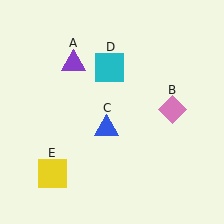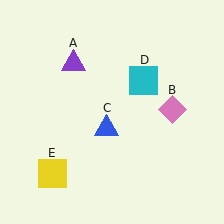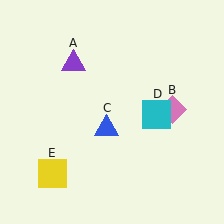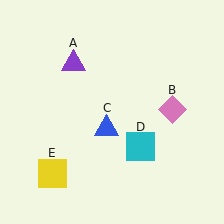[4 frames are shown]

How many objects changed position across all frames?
1 object changed position: cyan square (object D).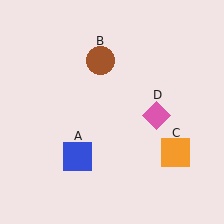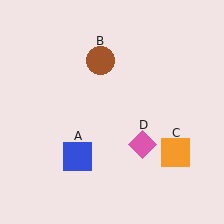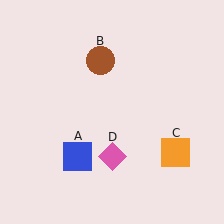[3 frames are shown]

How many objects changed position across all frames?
1 object changed position: pink diamond (object D).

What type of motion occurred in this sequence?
The pink diamond (object D) rotated clockwise around the center of the scene.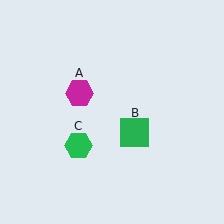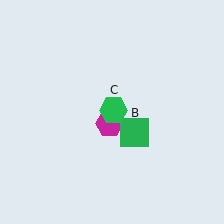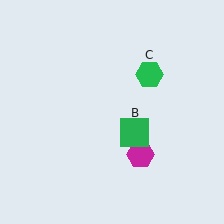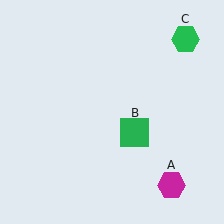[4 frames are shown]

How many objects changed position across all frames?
2 objects changed position: magenta hexagon (object A), green hexagon (object C).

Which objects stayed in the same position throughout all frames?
Green square (object B) remained stationary.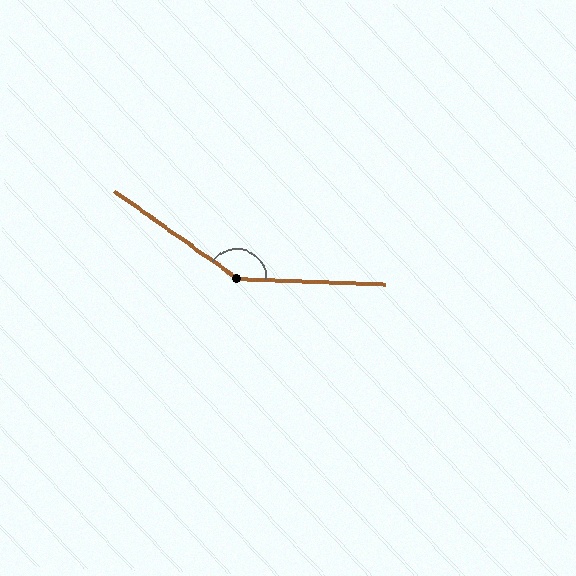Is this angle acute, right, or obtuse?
It is obtuse.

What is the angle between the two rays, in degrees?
Approximately 147 degrees.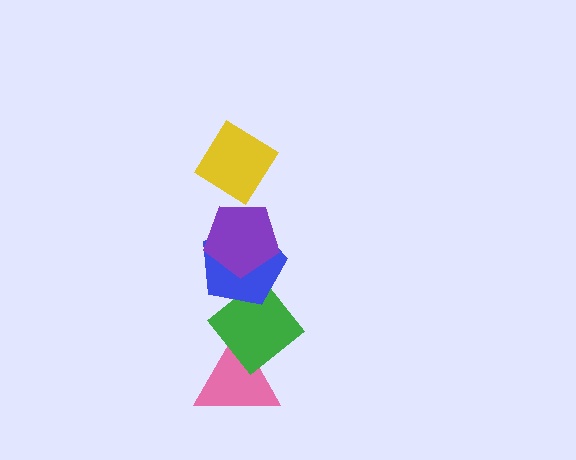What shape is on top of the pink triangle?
The green diamond is on top of the pink triangle.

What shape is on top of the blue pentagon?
The purple pentagon is on top of the blue pentagon.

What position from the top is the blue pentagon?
The blue pentagon is 3rd from the top.